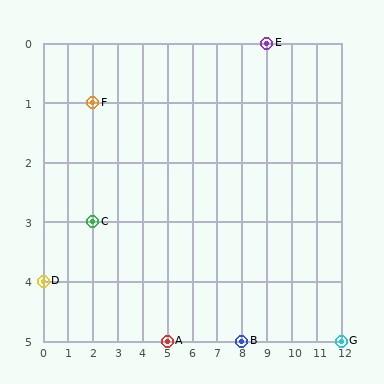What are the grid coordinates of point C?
Point C is at grid coordinates (2, 3).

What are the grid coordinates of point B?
Point B is at grid coordinates (8, 5).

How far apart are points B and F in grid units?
Points B and F are 6 columns and 4 rows apart (about 7.2 grid units diagonally).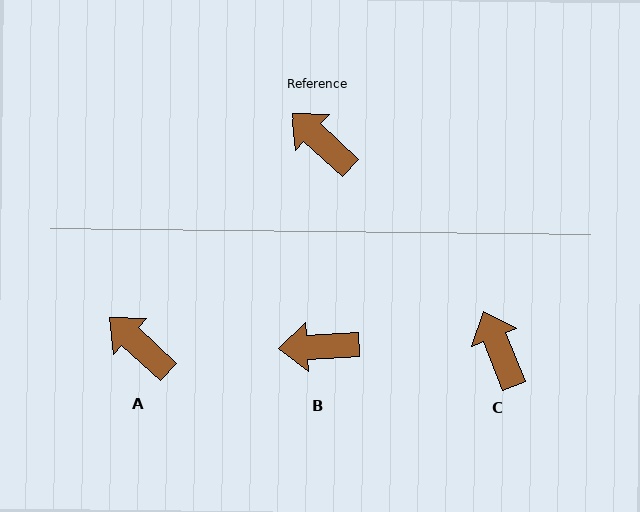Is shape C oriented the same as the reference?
No, it is off by about 25 degrees.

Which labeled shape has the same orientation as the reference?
A.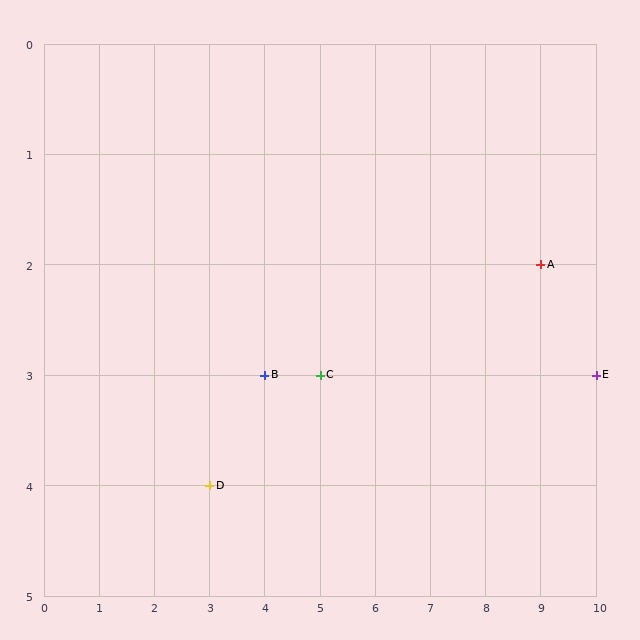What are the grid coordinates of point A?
Point A is at grid coordinates (9, 2).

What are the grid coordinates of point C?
Point C is at grid coordinates (5, 3).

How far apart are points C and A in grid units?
Points C and A are 4 columns and 1 row apart (about 4.1 grid units diagonally).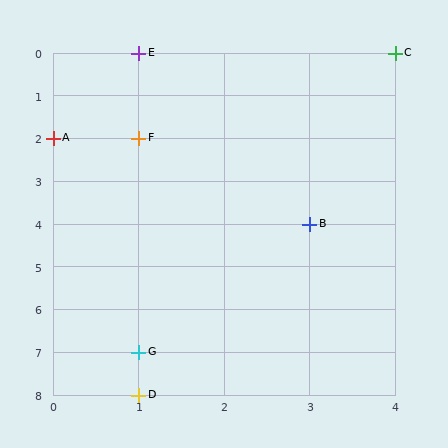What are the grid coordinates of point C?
Point C is at grid coordinates (4, 0).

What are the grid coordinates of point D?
Point D is at grid coordinates (1, 8).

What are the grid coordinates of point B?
Point B is at grid coordinates (3, 4).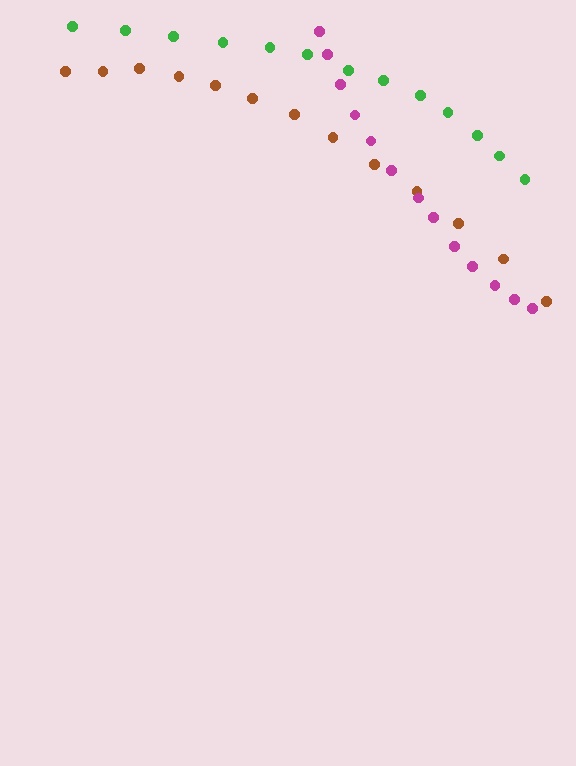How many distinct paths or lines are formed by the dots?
There are 3 distinct paths.